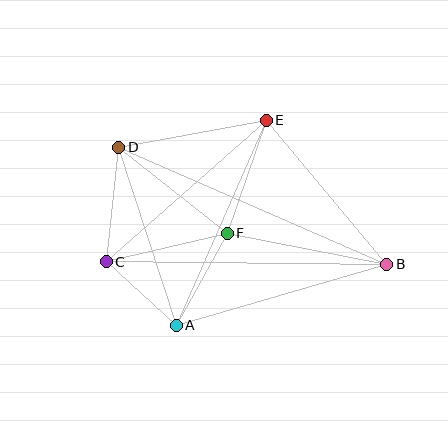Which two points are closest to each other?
Points A and C are closest to each other.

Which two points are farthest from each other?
Points B and D are farthest from each other.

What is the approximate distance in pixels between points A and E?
The distance between A and E is approximately 224 pixels.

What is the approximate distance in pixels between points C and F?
The distance between C and F is approximately 124 pixels.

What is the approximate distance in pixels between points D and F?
The distance between D and F is approximately 139 pixels.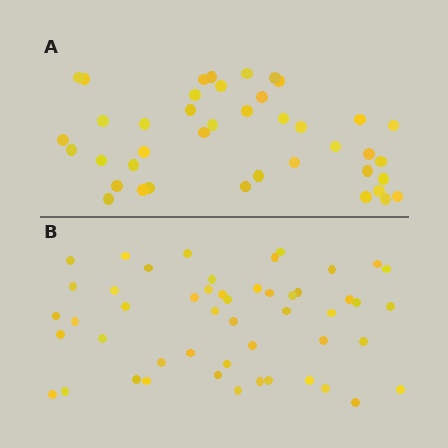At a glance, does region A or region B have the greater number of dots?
Region B (the bottom region) has more dots.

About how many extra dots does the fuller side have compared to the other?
Region B has roughly 8 or so more dots than region A.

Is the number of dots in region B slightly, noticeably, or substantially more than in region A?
Region B has only slightly more — the two regions are fairly close. The ratio is roughly 1.2 to 1.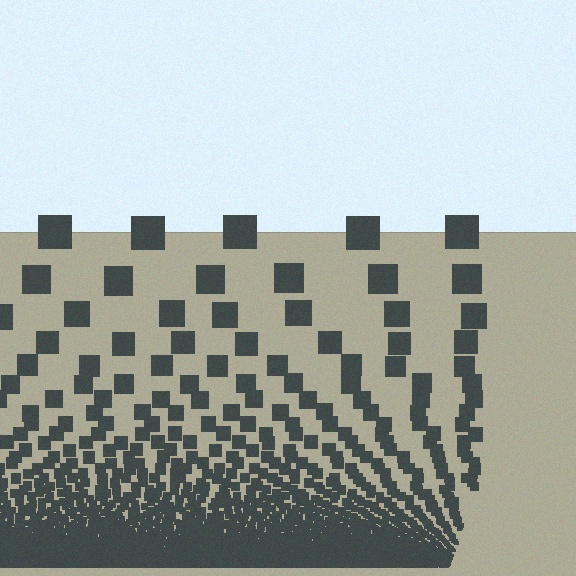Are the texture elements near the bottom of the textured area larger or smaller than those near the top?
Smaller. The gradient is inverted — elements near the bottom are smaller and denser.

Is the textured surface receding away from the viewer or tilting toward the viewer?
The surface appears to tilt toward the viewer. Texture elements get larger and sparser toward the top.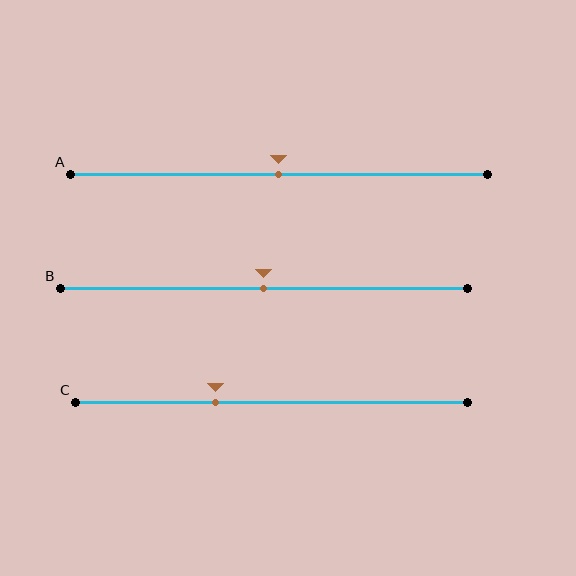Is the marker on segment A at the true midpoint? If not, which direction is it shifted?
Yes, the marker on segment A is at the true midpoint.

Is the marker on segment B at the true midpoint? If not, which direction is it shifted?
Yes, the marker on segment B is at the true midpoint.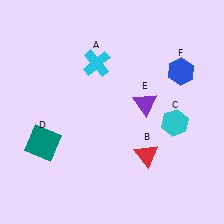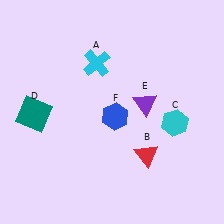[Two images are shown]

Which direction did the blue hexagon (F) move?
The blue hexagon (F) moved left.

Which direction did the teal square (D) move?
The teal square (D) moved up.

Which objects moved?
The objects that moved are: the teal square (D), the blue hexagon (F).